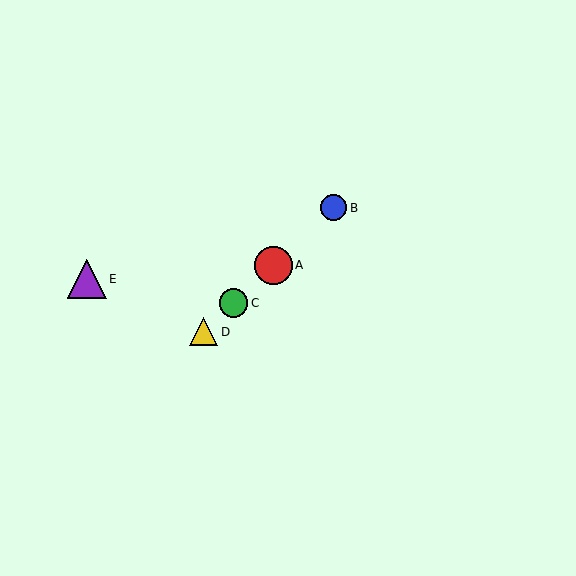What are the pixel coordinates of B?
Object B is at (334, 208).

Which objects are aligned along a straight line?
Objects A, B, C, D are aligned along a straight line.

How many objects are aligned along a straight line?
4 objects (A, B, C, D) are aligned along a straight line.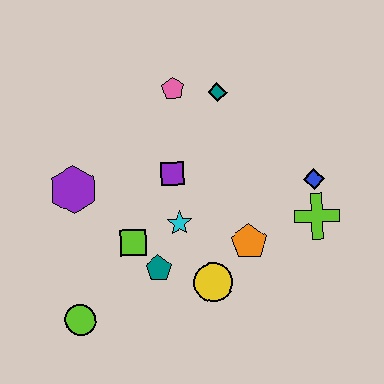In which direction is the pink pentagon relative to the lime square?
The pink pentagon is above the lime square.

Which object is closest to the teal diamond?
The pink pentagon is closest to the teal diamond.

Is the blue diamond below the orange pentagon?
No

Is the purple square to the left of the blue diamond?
Yes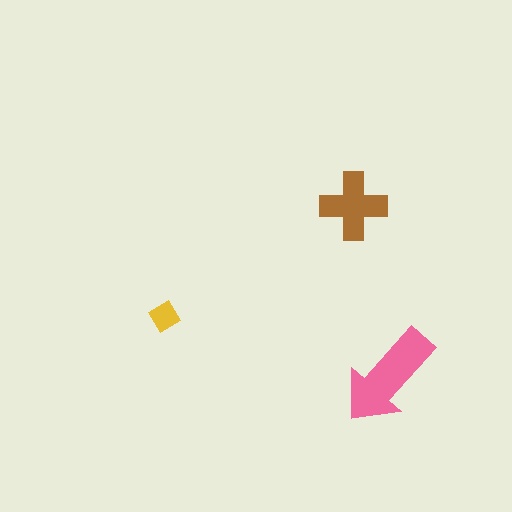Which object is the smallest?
The yellow diamond.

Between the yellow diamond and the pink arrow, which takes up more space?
The pink arrow.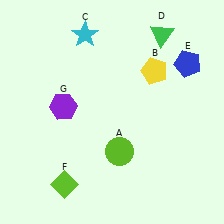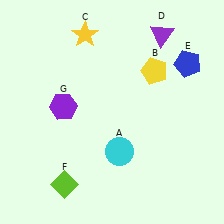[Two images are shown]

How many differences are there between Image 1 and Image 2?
There are 3 differences between the two images.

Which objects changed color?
A changed from lime to cyan. C changed from cyan to yellow. D changed from green to purple.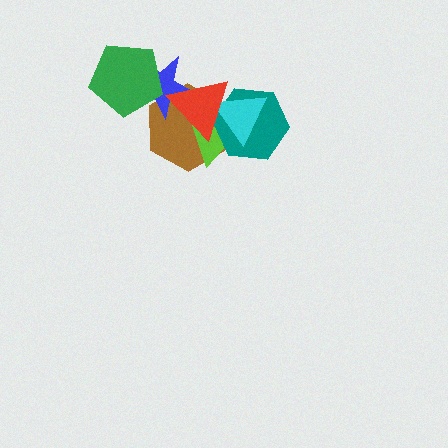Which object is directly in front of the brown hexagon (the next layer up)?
The lime triangle is directly in front of the brown hexagon.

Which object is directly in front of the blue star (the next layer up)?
The green pentagon is directly in front of the blue star.